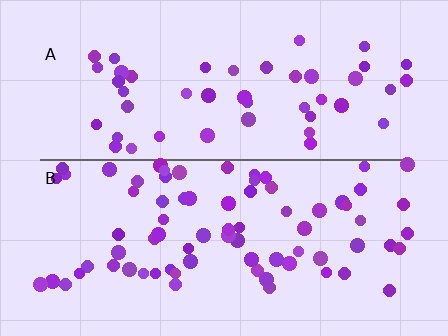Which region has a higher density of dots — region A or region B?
B (the bottom).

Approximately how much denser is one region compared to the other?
Approximately 1.6× — region B over region A.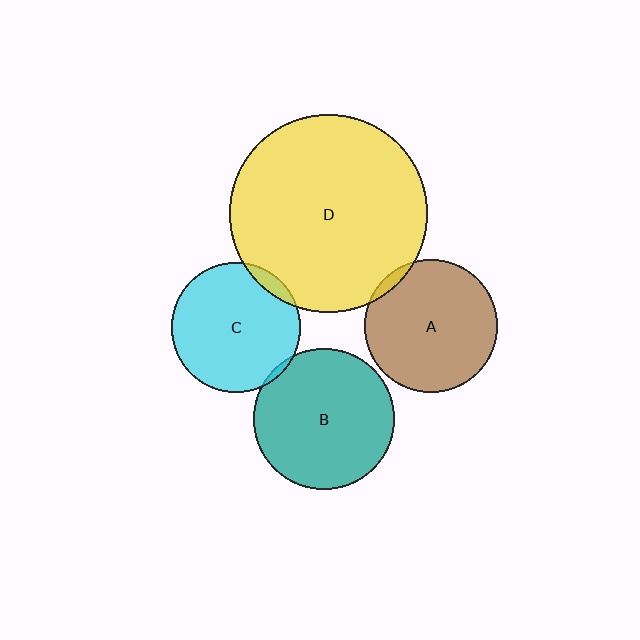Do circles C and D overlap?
Yes.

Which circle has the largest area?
Circle D (yellow).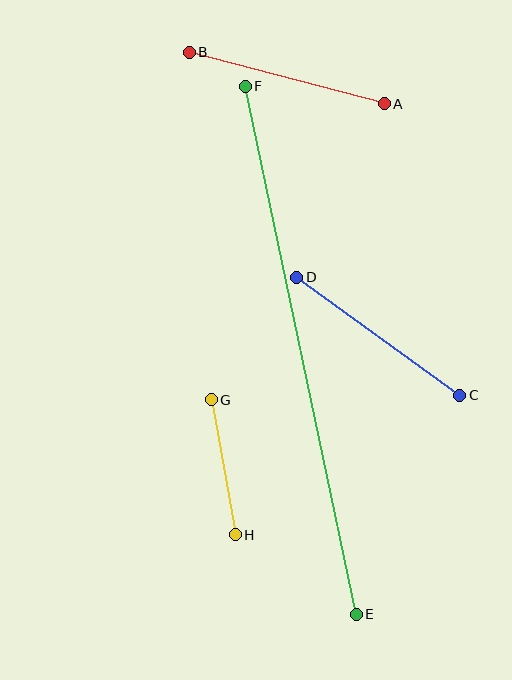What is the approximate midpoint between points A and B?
The midpoint is at approximately (287, 78) pixels.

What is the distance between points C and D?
The distance is approximately 201 pixels.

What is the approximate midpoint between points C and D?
The midpoint is at approximately (378, 336) pixels.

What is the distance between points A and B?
The distance is approximately 202 pixels.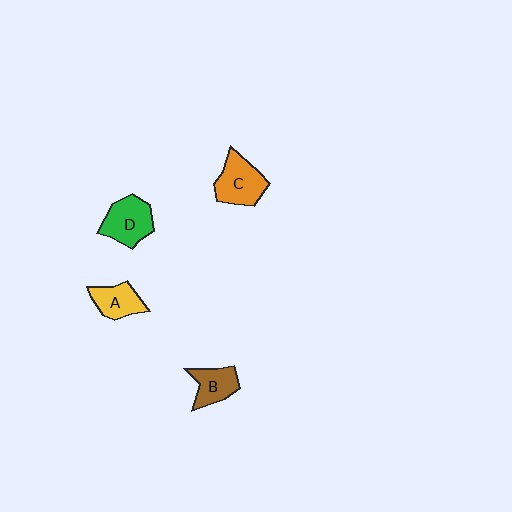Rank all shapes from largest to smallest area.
From largest to smallest: C (orange), D (green), B (brown), A (yellow).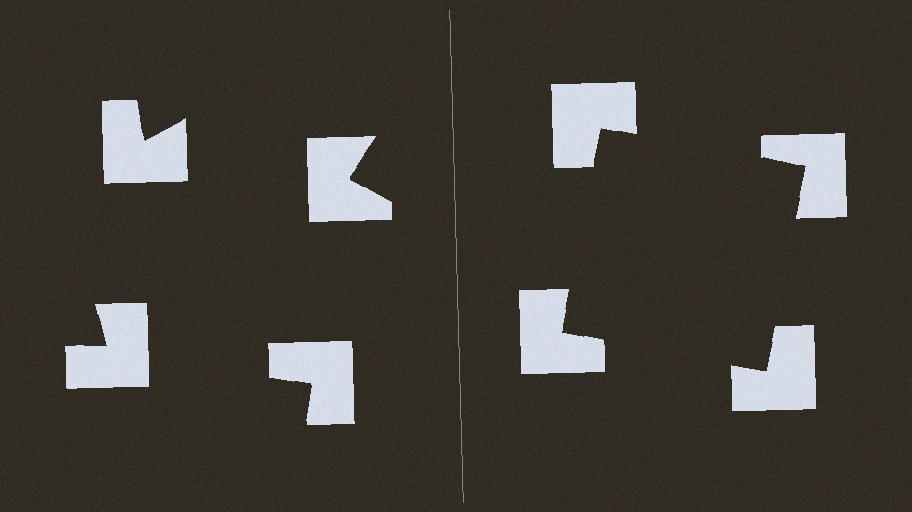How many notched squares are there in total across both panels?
8 — 4 on each side.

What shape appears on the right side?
An illusory square.